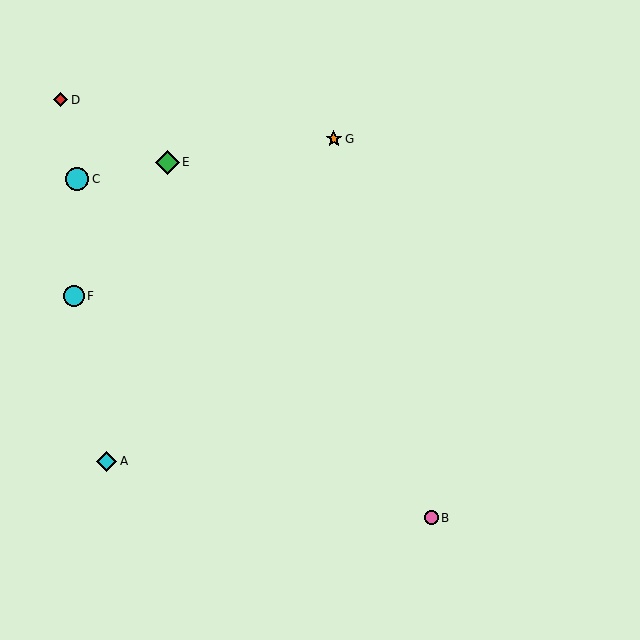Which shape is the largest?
The green diamond (labeled E) is the largest.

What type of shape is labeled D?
Shape D is a red diamond.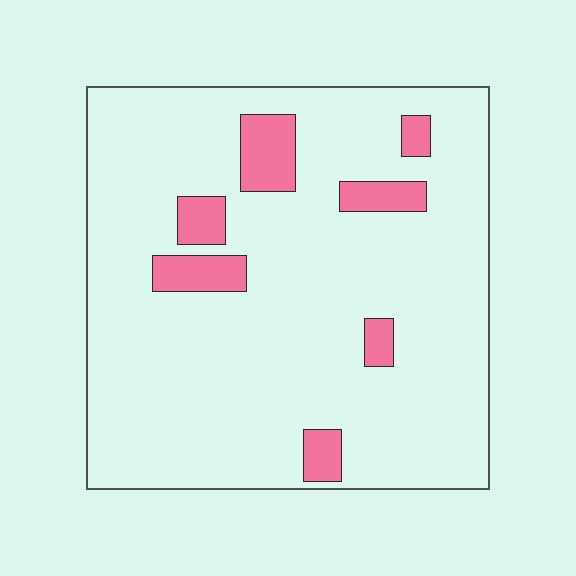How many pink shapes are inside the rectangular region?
7.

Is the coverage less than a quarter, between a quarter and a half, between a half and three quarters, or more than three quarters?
Less than a quarter.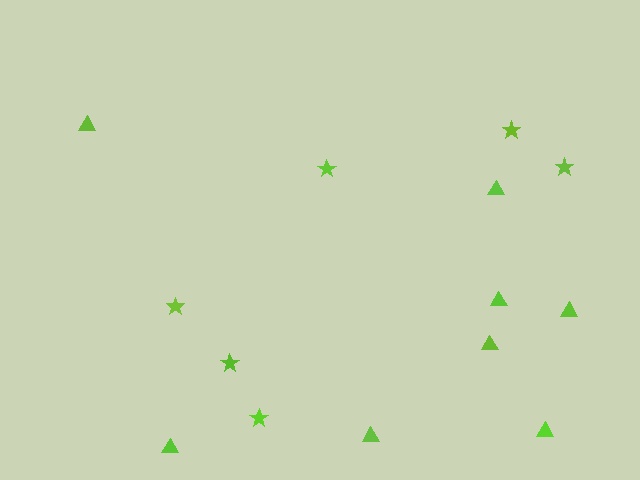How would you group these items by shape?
There are 2 groups: one group of stars (6) and one group of triangles (8).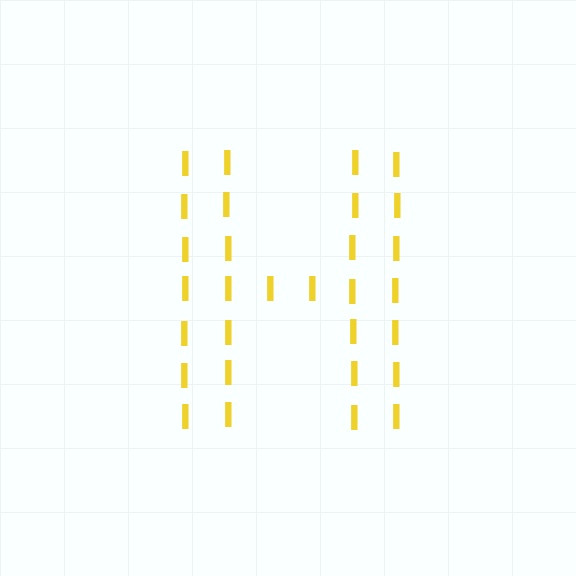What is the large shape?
The large shape is the letter H.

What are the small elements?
The small elements are letter I's.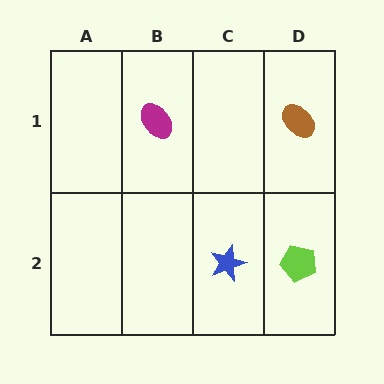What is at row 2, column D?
A lime pentagon.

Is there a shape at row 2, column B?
No, that cell is empty.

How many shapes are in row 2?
2 shapes.